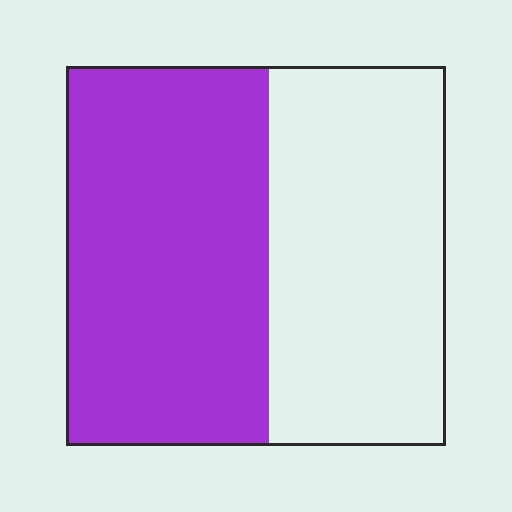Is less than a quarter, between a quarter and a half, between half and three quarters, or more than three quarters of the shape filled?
Between half and three quarters.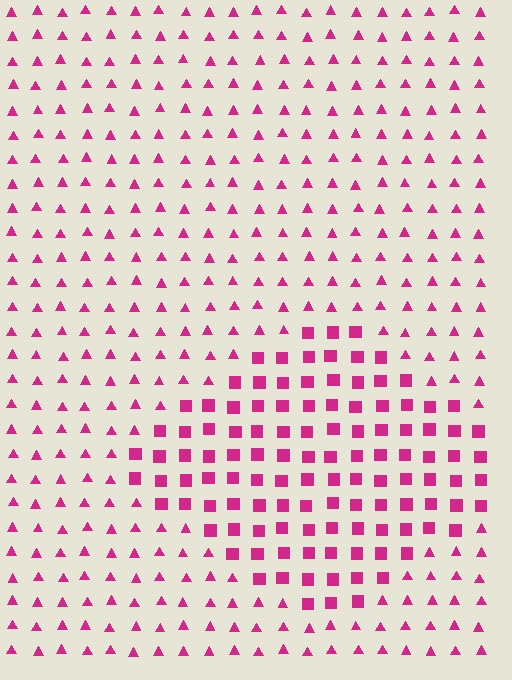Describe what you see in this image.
The image is filled with small magenta elements arranged in a uniform grid. A diamond-shaped region contains squares, while the surrounding area contains triangles. The boundary is defined purely by the change in element shape.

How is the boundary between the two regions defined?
The boundary is defined by a change in element shape: squares inside vs. triangles outside. All elements share the same color and spacing.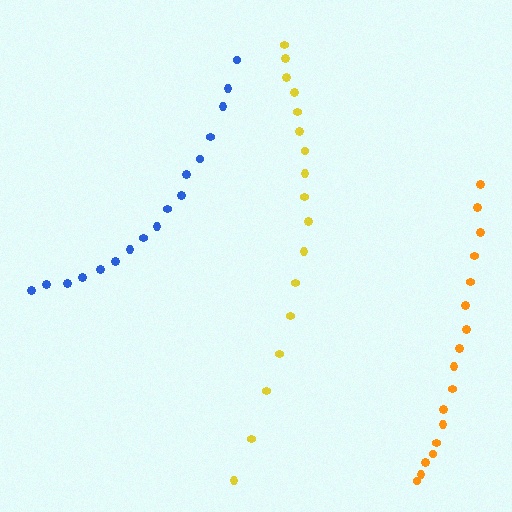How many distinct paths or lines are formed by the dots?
There are 3 distinct paths.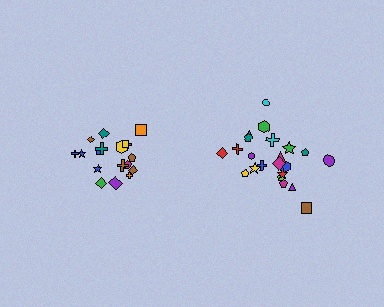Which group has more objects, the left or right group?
The right group.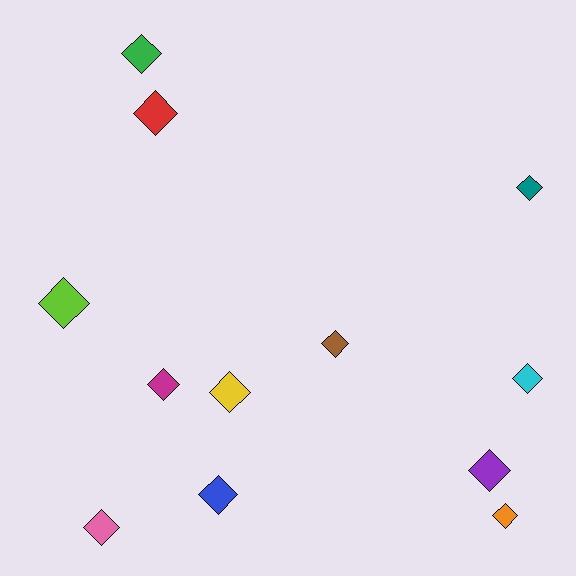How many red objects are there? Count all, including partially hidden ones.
There is 1 red object.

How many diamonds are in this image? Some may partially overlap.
There are 12 diamonds.